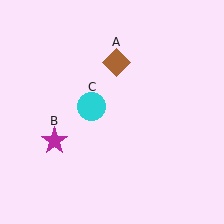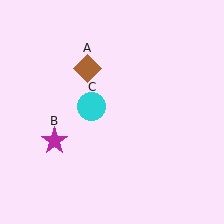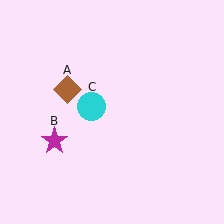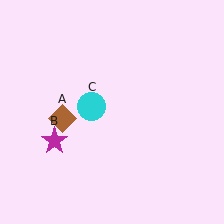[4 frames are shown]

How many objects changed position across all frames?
1 object changed position: brown diamond (object A).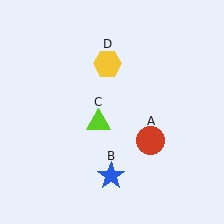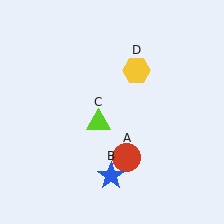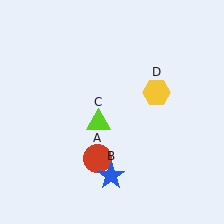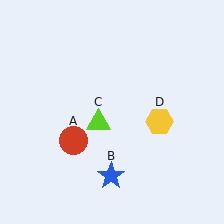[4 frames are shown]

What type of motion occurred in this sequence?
The red circle (object A), yellow hexagon (object D) rotated clockwise around the center of the scene.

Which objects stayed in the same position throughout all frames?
Blue star (object B) and lime triangle (object C) remained stationary.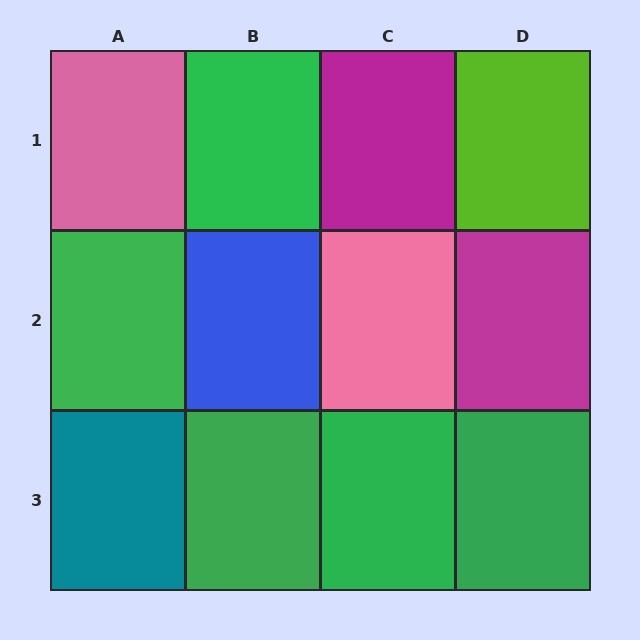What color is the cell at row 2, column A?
Green.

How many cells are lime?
1 cell is lime.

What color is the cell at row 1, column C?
Magenta.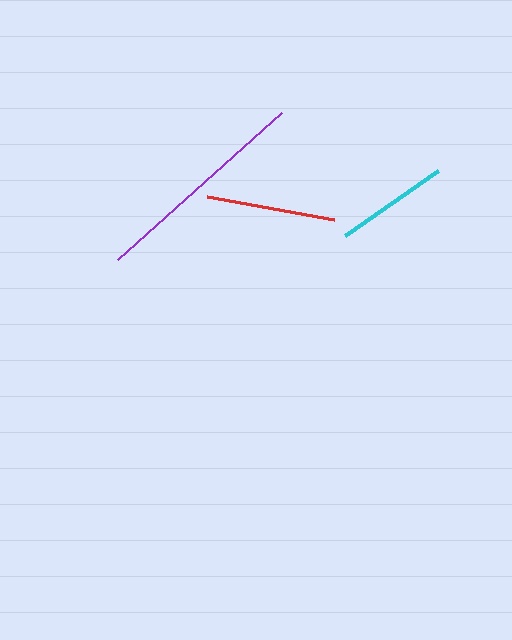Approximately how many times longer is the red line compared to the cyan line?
The red line is approximately 1.1 times the length of the cyan line.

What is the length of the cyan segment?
The cyan segment is approximately 112 pixels long.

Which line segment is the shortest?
The cyan line is the shortest at approximately 112 pixels.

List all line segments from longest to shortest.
From longest to shortest: purple, red, cyan.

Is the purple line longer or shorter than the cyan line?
The purple line is longer than the cyan line.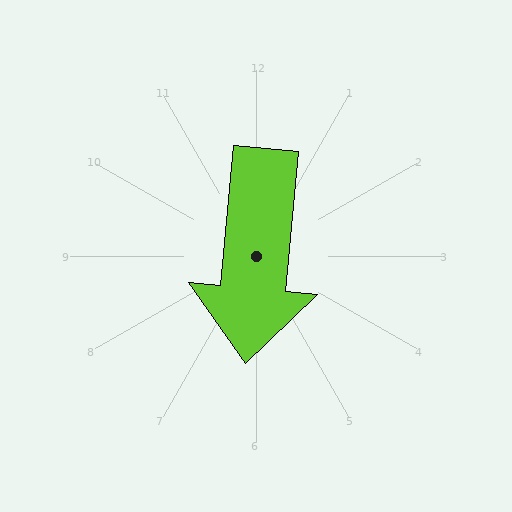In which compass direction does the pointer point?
South.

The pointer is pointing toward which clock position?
Roughly 6 o'clock.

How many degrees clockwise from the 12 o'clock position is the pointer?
Approximately 185 degrees.